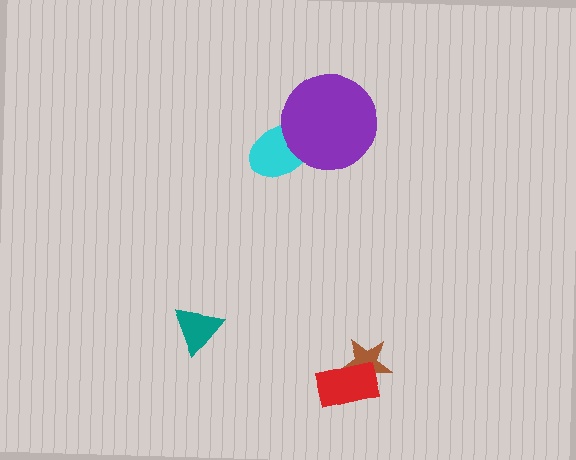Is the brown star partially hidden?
Yes, it is partially covered by another shape.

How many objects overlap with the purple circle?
1 object overlaps with the purple circle.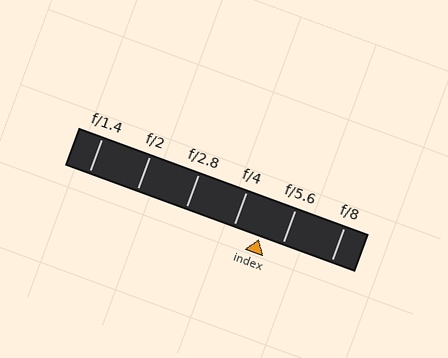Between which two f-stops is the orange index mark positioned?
The index mark is between f/4 and f/5.6.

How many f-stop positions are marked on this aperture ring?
There are 6 f-stop positions marked.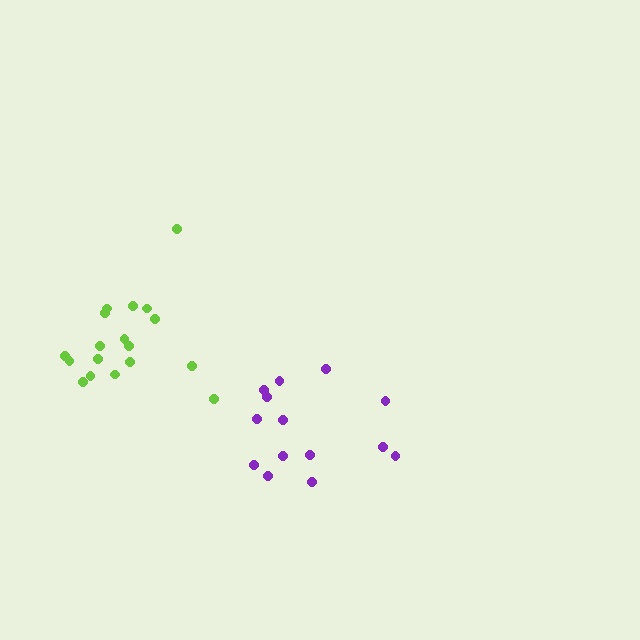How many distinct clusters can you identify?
There are 2 distinct clusters.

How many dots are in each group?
Group 1: 18 dots, Group 2: 14 dots (32 total).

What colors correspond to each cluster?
The clusters are colored: lime, purple.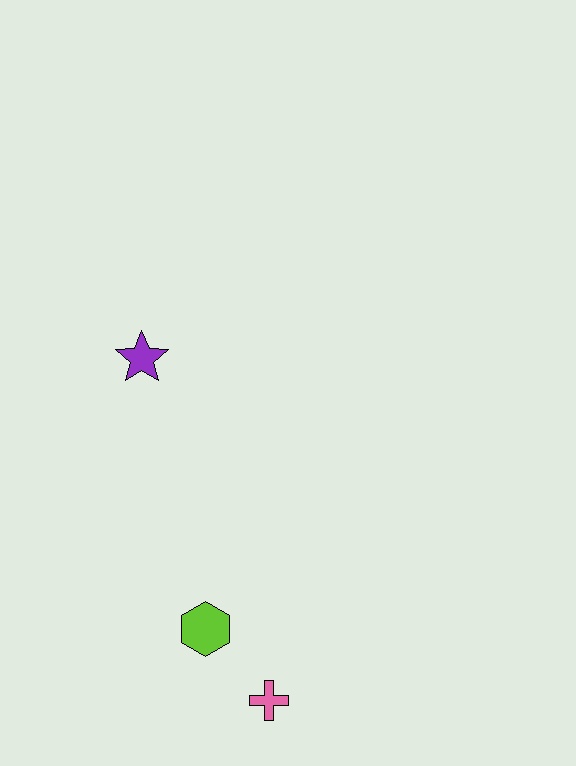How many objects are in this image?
There are 3 objects.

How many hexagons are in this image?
There is 1 hexagon.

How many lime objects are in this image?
There is 1 lime object.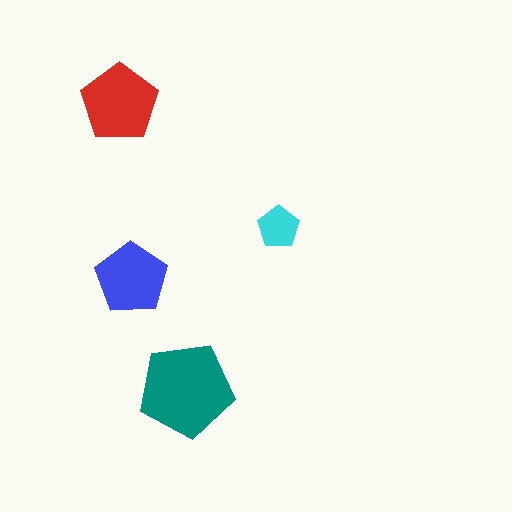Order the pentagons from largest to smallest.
the teal one, the red one, the blue one, the cyan one.